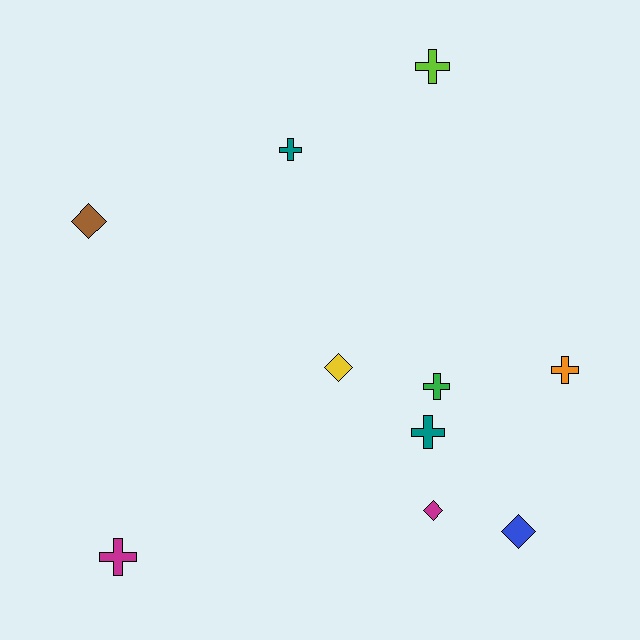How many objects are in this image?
There are 10 objects.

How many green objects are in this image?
There is 1 green object.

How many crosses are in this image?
There are 6 crosses.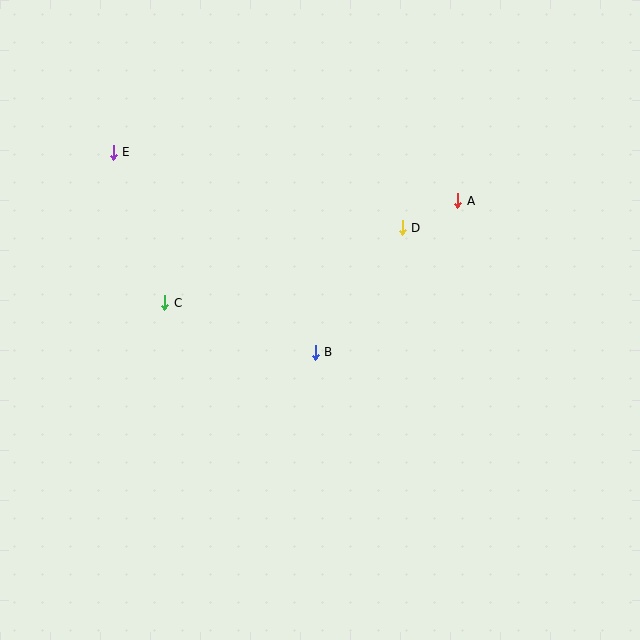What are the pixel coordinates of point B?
Point B is at (315, 352).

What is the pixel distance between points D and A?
The distance between D and A is 62 pixels.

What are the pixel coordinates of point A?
Point A is at (458, 201).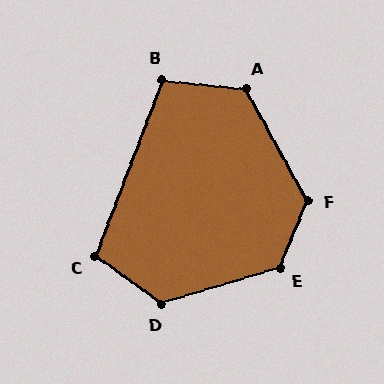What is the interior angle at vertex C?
Approximately 105 degrees (obtuse).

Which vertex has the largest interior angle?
E, at approximately 129 degrees.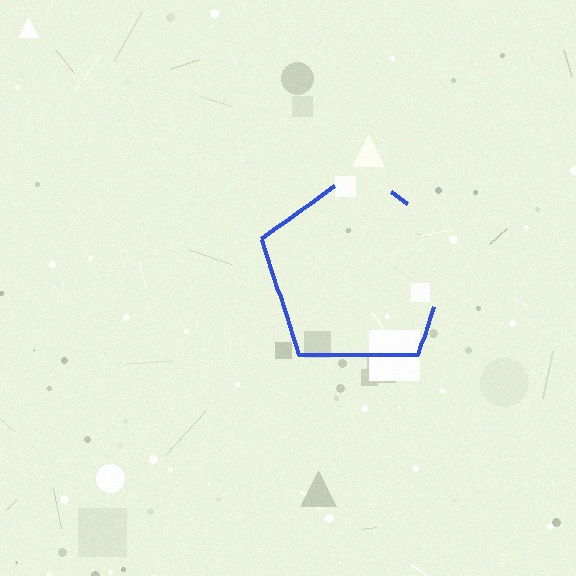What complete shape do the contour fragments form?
The contour fragments form a pentagon.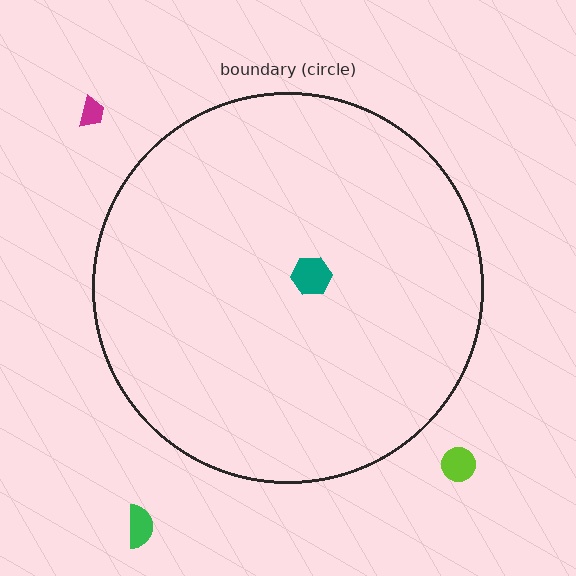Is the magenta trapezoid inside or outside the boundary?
Outside.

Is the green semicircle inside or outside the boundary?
Outside.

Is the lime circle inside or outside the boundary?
Outside.